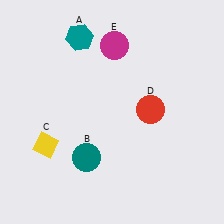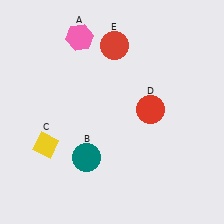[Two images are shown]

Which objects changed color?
A changed from teal to pink. E changed from magenta to red.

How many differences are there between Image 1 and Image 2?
There are 2 differences between the two images.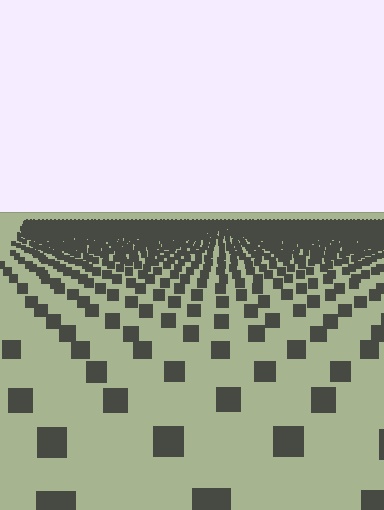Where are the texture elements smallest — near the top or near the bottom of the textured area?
Near the top.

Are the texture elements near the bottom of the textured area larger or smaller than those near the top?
Larger. Near the bottom, elements are closer to the viewer and appear at a bigger on-screen size.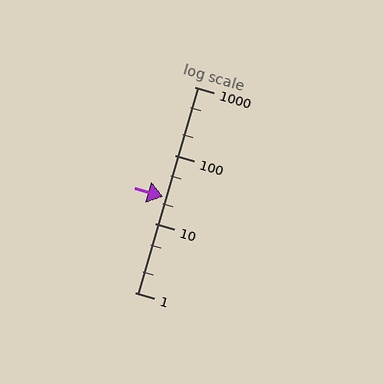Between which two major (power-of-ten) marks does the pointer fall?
The pointer is between 10 and 100.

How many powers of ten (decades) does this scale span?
The scale spans 3 decades, from 1 to 1000.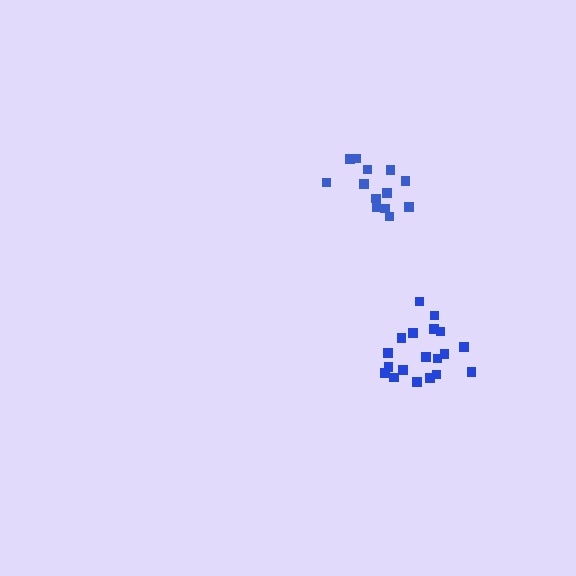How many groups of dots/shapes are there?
There are 2 groups.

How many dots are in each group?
Group 1: 19 dots, Group 2: 13 dots (32 total).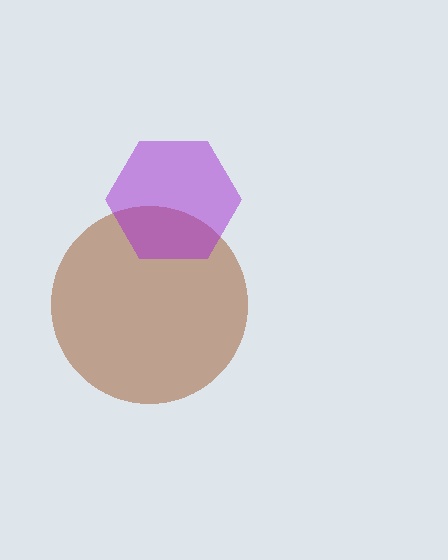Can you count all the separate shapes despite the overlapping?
Yes, there are 2 separate shapes.